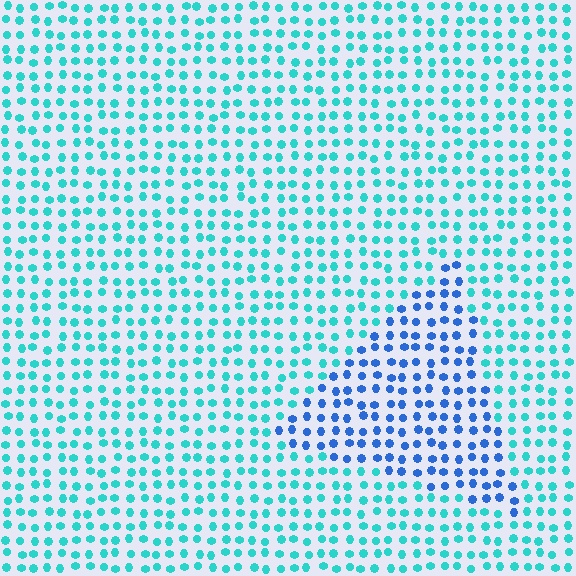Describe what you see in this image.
The image is filled with small cyan elements in a uniform arrangement. A triangle-shaped region is visible where the elements are tinted to a slightly different hue, forming a subtle color boundary.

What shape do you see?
I see a triangle.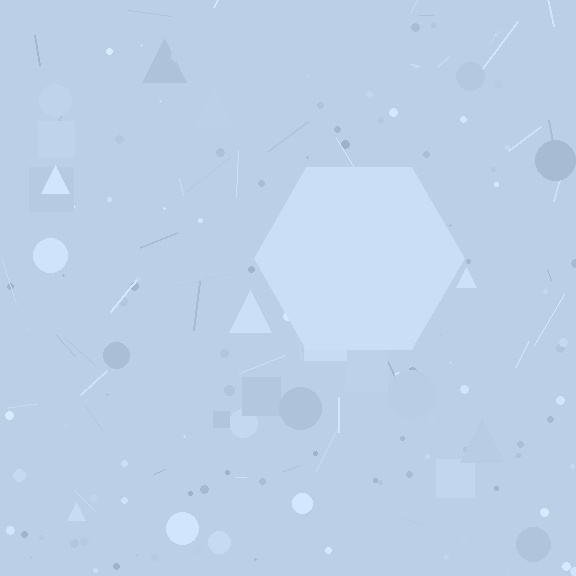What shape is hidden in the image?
A hexagon is hidden in the image.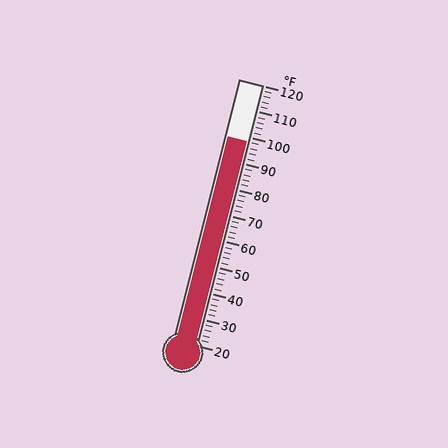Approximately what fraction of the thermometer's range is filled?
The thermometer is filled to approximately 80% of its range.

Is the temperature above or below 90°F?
The temperature is above 90°F.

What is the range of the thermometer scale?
The thermometer scale ranges from 20°F to 120°F.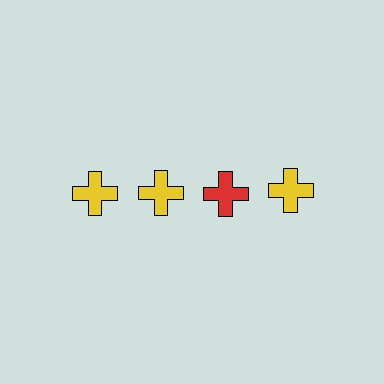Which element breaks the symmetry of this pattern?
The red cross in the top row, center column breaks the symmetry. All other shapes are yellow crosses.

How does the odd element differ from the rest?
It has a different color: red instead of yellow.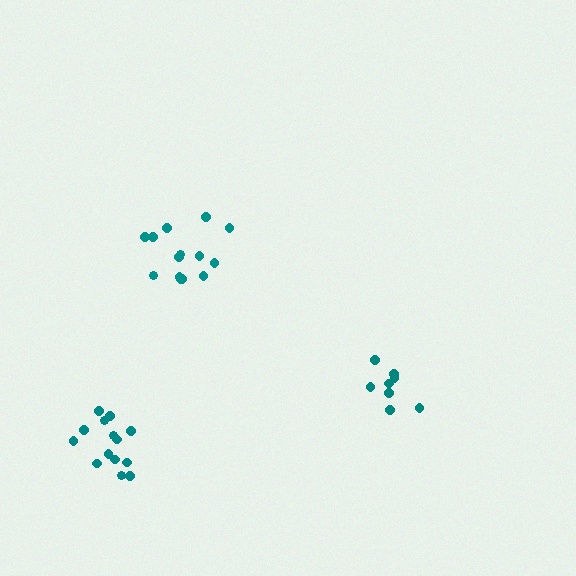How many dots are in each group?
Group 1: 14 dots, Group 2: 14 dots, Group 3: 8 dots (36 total).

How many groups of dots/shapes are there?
There are 3 groups.